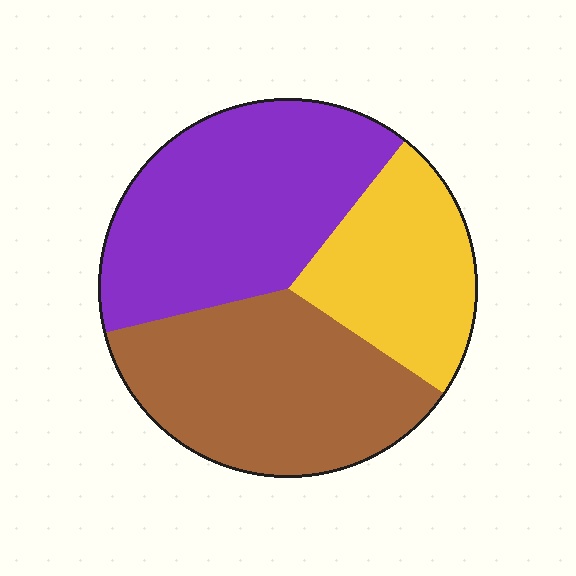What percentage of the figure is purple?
Purple takes up between a quarter and a half of the figure.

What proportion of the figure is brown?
Brown covers 37% of the figure.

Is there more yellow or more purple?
Purple.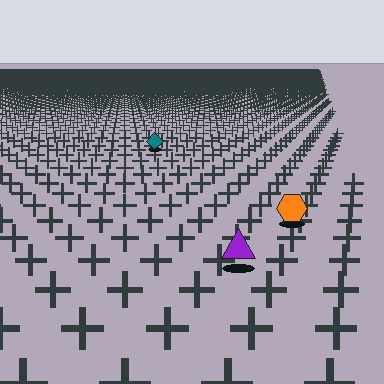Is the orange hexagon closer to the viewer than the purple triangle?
No. The purple triangle is closer — you can tell from the texture gradient: the ground texture is coarser near it.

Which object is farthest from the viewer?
The teal diamond is farthest from the viewer. It appears smaller and the ground texture around it is denser.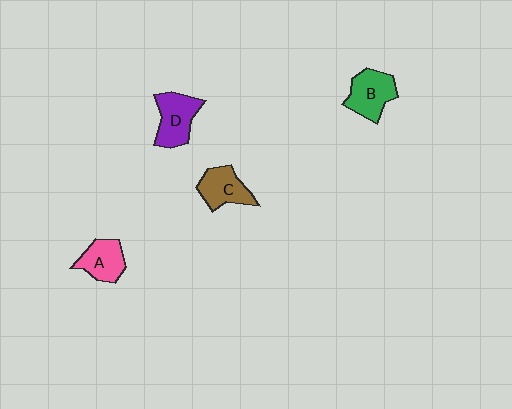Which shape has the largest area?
Shape D (purple).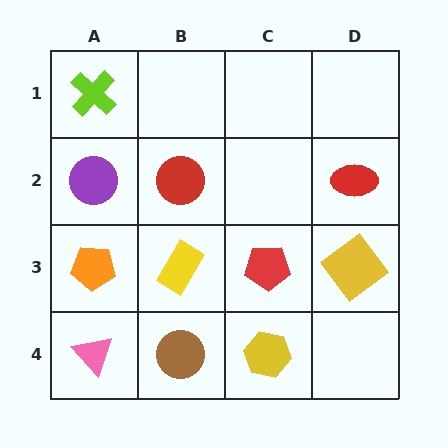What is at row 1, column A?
A lime cross.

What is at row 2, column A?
A purple circle.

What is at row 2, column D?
A red ellipse.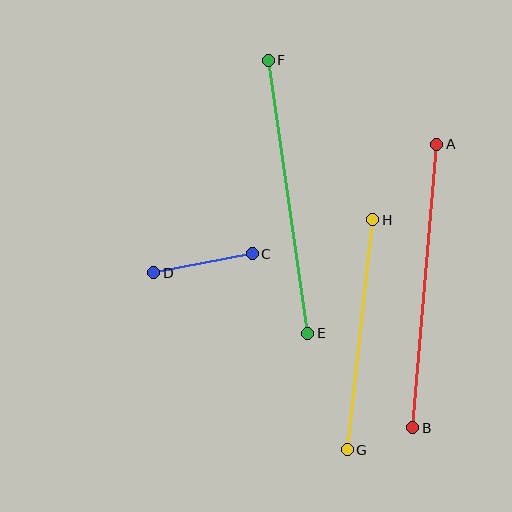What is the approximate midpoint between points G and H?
The midpoint is at approximately (360, 335) pixels.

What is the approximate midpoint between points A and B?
The midpoint is at approximately (425, 286) pixels.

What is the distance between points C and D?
The distance is approximately 100 pixels.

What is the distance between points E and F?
The distance is approximately 276 pixels.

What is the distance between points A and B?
The distance is approximately 285 pixels.